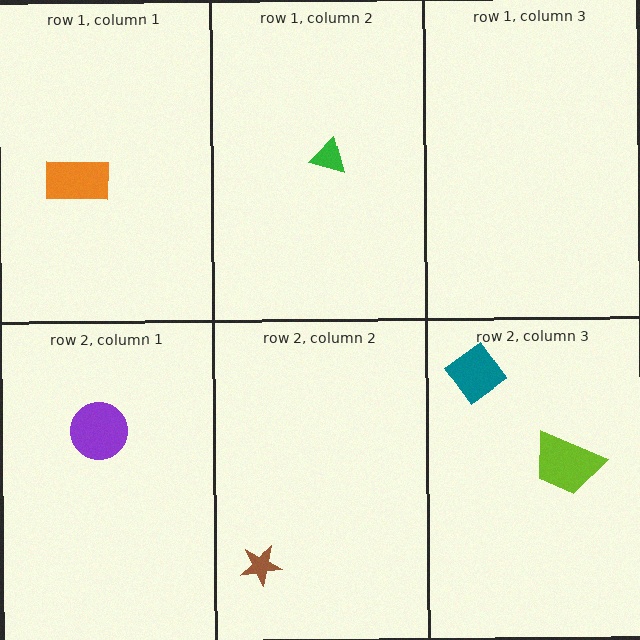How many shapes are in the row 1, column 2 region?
1.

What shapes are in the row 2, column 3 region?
The teal diamond, the lime trapezoid.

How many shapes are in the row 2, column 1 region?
1.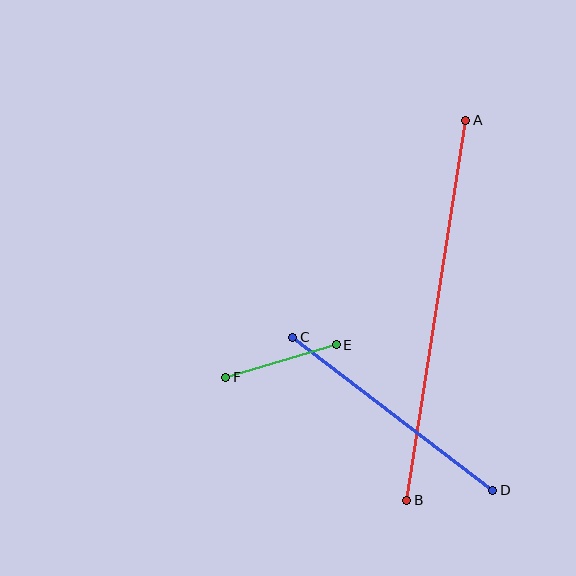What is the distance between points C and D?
The distance is approximately 252 pixels.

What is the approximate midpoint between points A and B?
The midpoint is at approximately (436, 310) pixels.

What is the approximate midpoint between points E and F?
The midpoint is at approximately (281, 361) pixels.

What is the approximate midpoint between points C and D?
The midpoint is at approximately (393, 414) pixels.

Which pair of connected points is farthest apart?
Points A and B are farthest apart.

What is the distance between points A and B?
The distance is approximately 385 pixels.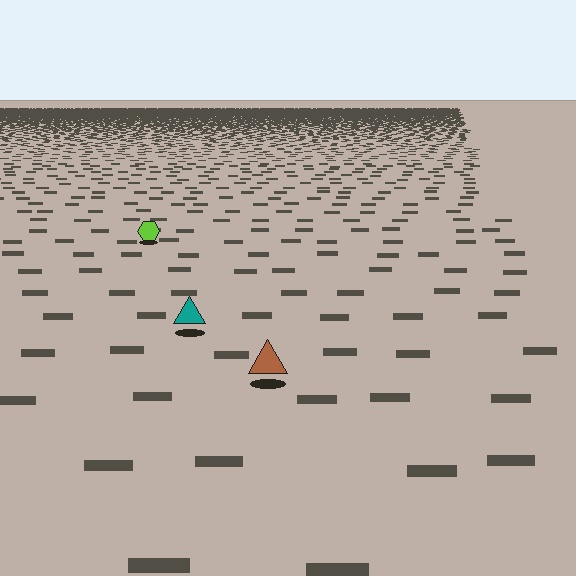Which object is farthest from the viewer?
The lime hexagon is farthest from the viewer. It appears smaller and the ground texture around it is denser.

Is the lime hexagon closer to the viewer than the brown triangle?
No. The brown triangle is closer — you can tell from the texture gradient: the ground texture is coarser near it.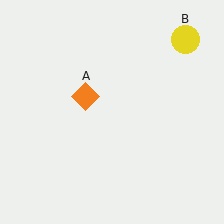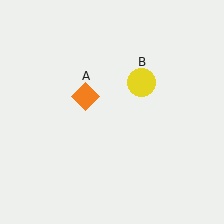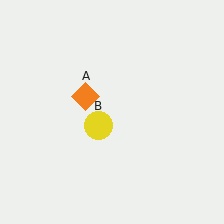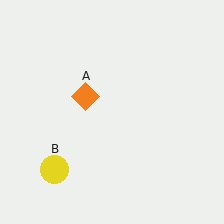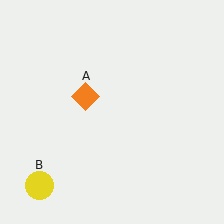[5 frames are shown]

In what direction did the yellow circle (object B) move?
The yellow circle (object B) moved down and to the left.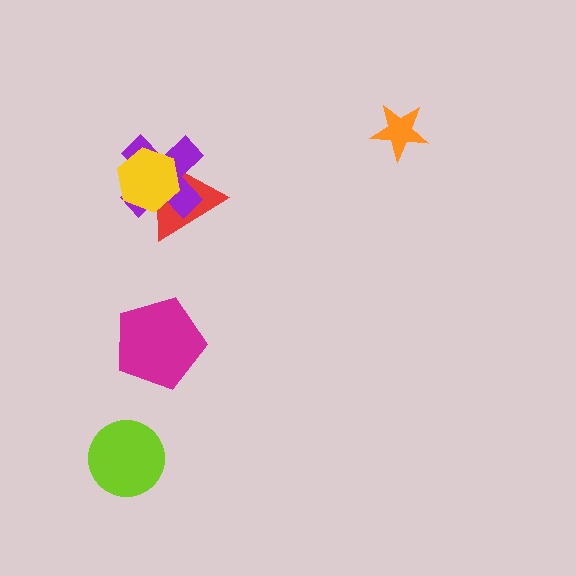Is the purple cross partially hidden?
Yes, it is partially covered by another shape.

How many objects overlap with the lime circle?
0 objects overlap with the lime circle.